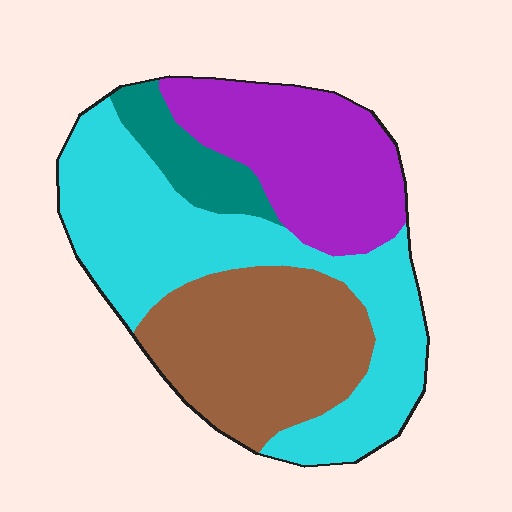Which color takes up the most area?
Cyan, at roughly 40%.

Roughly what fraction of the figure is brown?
Brown takes up about one quarter (1/4) of the figure.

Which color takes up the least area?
Teal, at roughly 10%.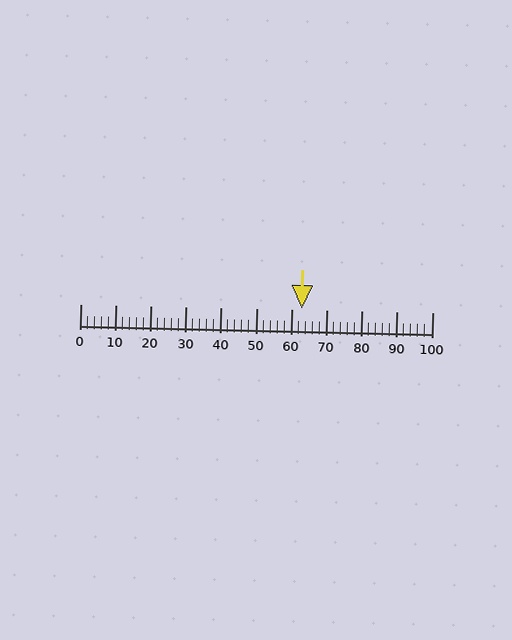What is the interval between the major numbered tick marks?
The major tick marks are spaced 10 units apart.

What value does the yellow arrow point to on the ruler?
The yellow arrow points to approximately 63.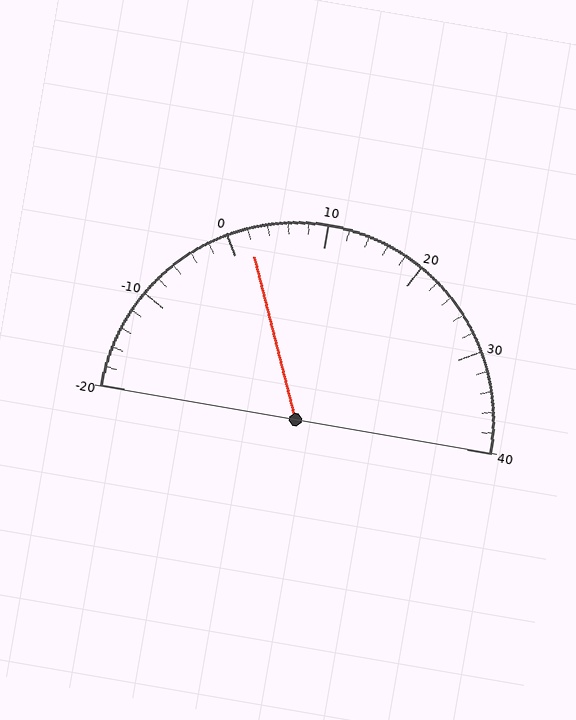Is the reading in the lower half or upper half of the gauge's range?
The reading is in the lower half of the range (-20 to 40).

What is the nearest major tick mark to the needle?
The nearest major tick mark is 0.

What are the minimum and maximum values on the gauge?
The gauge ranges from -20 to 40.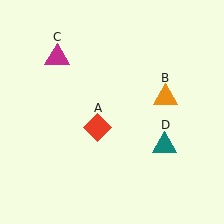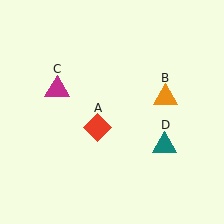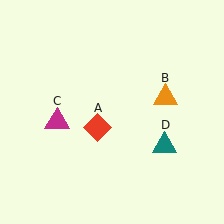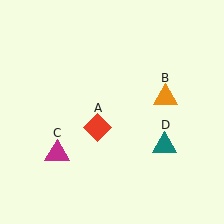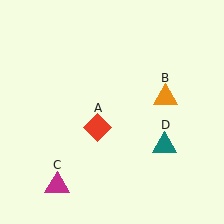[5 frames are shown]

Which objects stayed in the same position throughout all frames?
Red diamond (object A) and orange triangle (object B) and teal triangle (object D) remained stationary.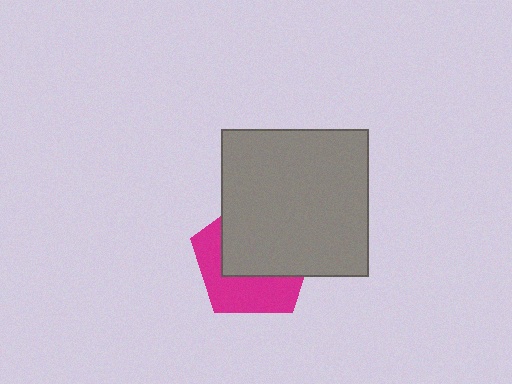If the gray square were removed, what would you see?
You would see the complete magenta pentagon.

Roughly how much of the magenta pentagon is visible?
A small part of it is visible (roughly 43%).